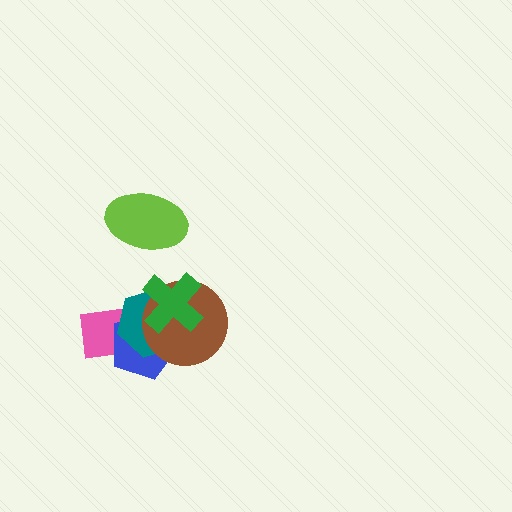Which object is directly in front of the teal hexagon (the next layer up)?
The brown circle is directly in front of the teal hexagon.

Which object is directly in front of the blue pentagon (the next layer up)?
The teal hexagon is directly in front of the blue pentagon.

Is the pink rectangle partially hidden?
Yes, it is partially covered by another shape.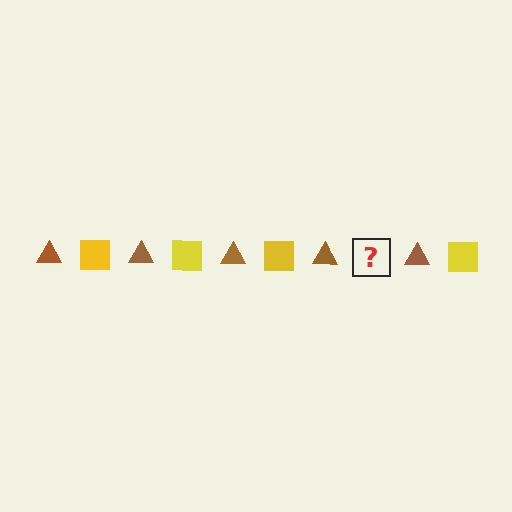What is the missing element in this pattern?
The missing element is a yellow square.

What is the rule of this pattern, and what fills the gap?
The rule is that the pattern alternates between brown triangle and yellow square. The gap should be filled with a yellow square.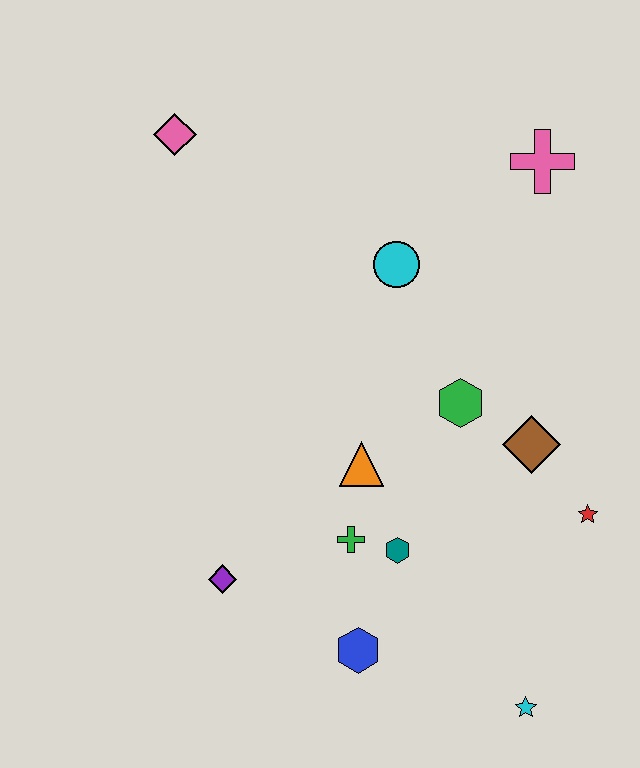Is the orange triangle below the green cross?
No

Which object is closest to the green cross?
The teal hexagon is closest to the green cross.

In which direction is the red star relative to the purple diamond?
The red star is to the right of the purple diamond.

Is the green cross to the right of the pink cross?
No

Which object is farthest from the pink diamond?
The cyan star is farthest from the pink diamond.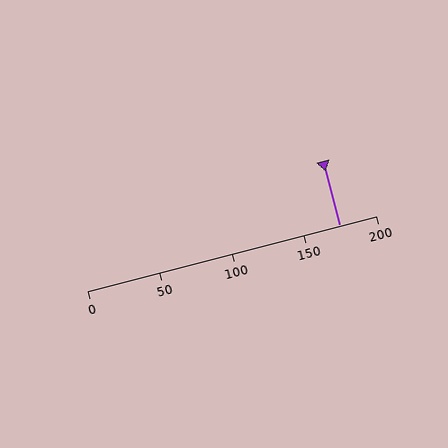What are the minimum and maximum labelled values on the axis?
The axis runs from 0 to 200.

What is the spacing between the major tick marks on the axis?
The major ticks are spaced 50 apart.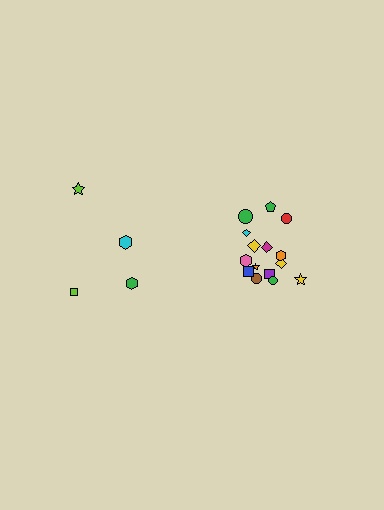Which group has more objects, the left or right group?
The right group.